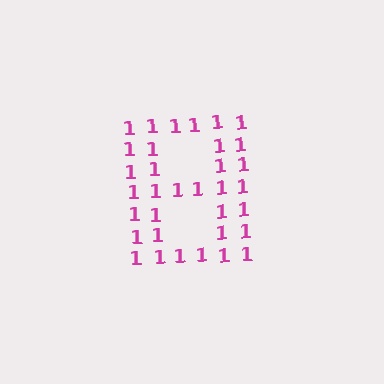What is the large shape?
The large shape is the letter B.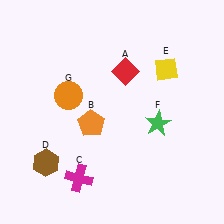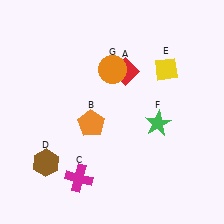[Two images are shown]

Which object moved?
The orange circle (G) moved right.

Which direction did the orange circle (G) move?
The orange circle (G) moved right.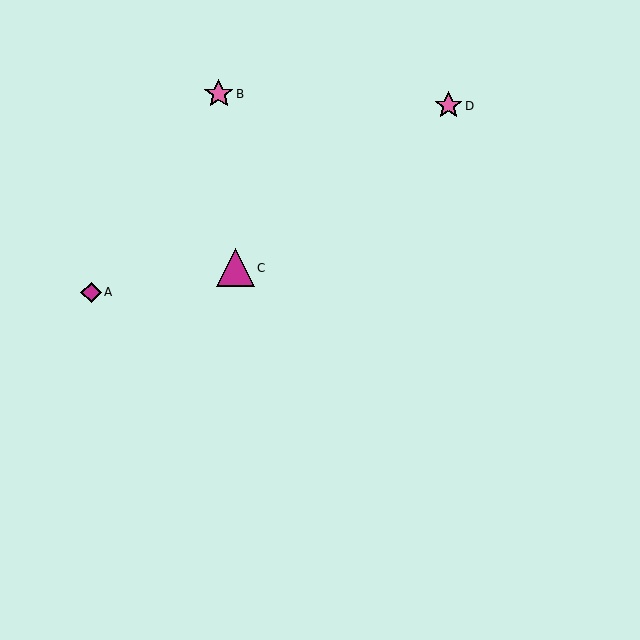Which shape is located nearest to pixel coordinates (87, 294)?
The magenta diamond (labeled A) at (91, 292) is nearest to that location.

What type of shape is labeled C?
Shape C is a magenta triangle.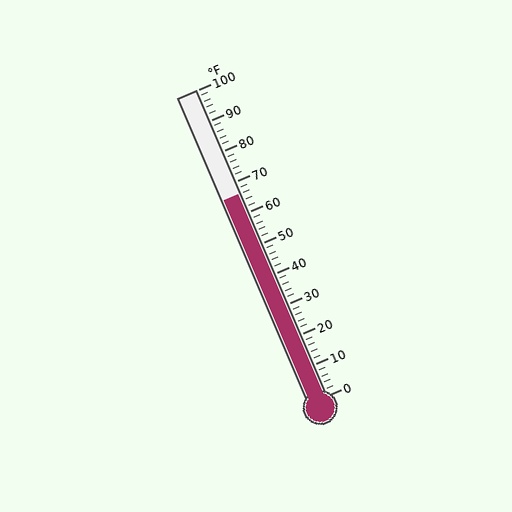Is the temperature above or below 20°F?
The temperature is above 20°F.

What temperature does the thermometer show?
The thermometer shows approximately 66°F.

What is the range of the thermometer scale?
The thermometer scale ranges from 0°F to 100°F.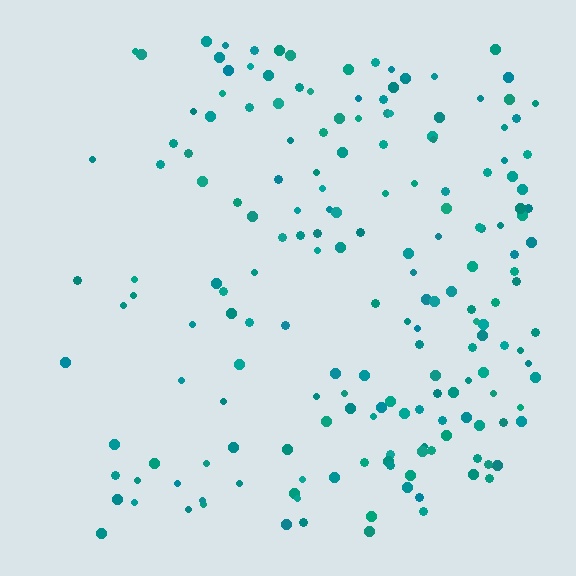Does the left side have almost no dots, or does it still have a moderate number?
Still a moderate number, just noticeably fewer than the right.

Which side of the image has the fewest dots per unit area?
The left.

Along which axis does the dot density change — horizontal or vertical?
Horizontal.